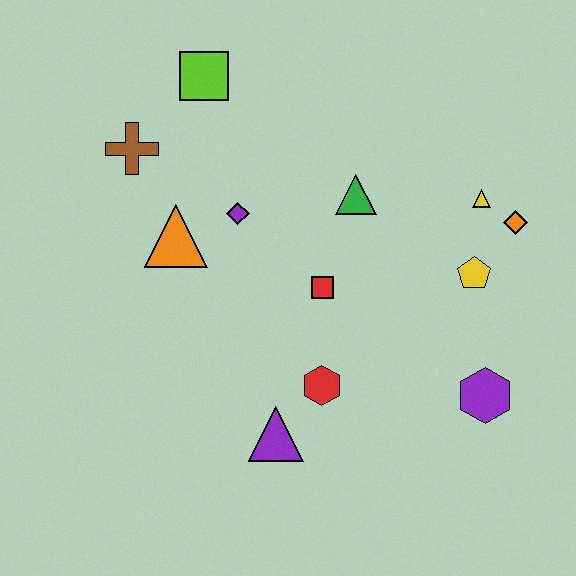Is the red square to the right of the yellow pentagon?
No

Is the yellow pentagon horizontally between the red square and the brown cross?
No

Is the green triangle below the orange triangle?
No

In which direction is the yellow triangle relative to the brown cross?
The yellow triangle is to the right of the brown cross.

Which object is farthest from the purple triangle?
The lime square is farthest from the purple triangle.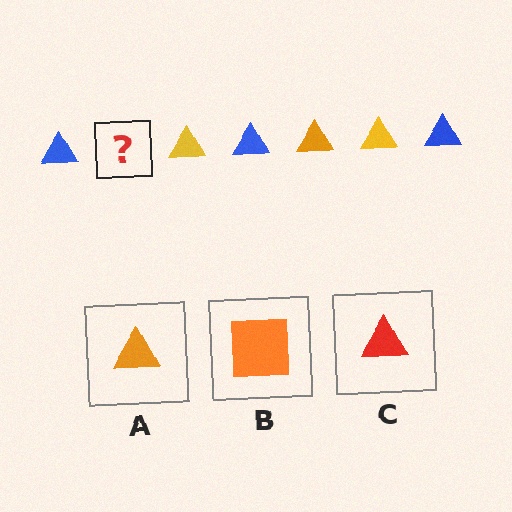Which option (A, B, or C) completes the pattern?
A.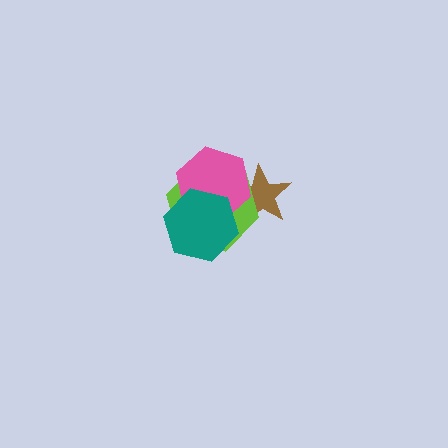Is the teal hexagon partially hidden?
No, no other shape covers it.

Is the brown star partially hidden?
Yes, it is partially covered by another shape.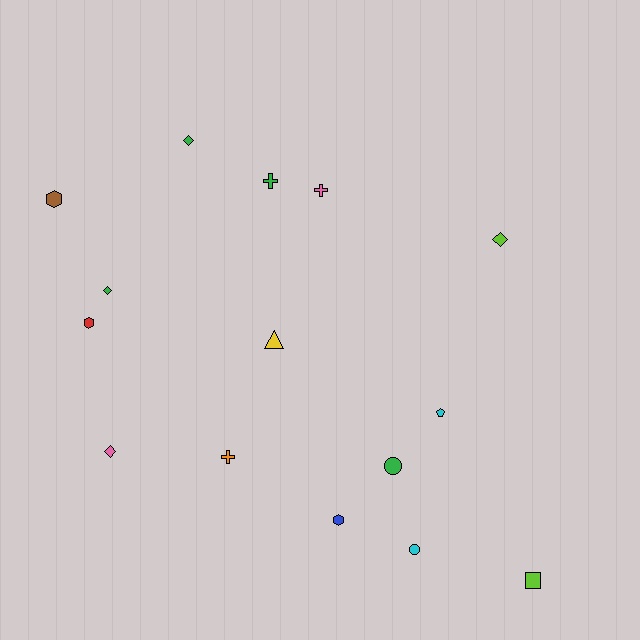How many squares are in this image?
There is 1 square.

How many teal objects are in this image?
There are no teal objects.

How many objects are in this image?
There are 15 objects.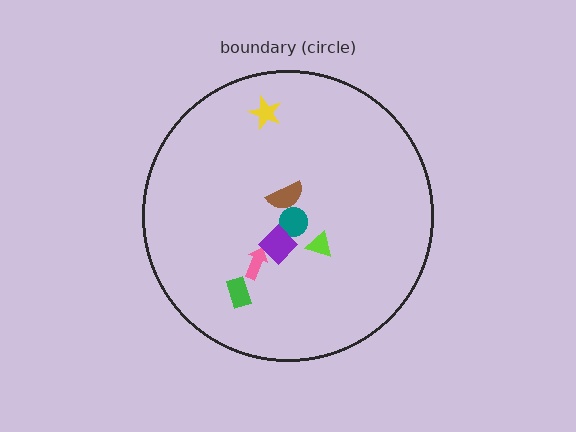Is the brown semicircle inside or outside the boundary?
Inside.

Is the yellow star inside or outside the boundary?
Inside.